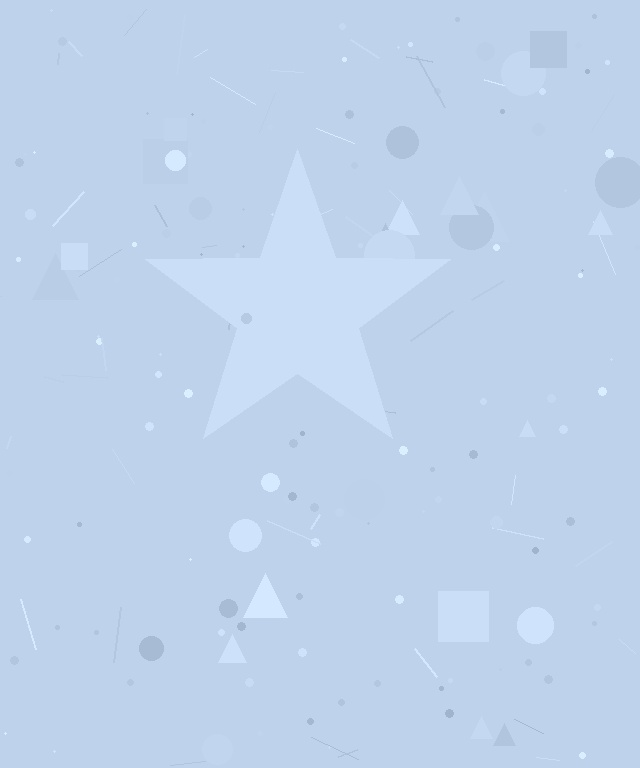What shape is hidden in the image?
A star is hidden in the image.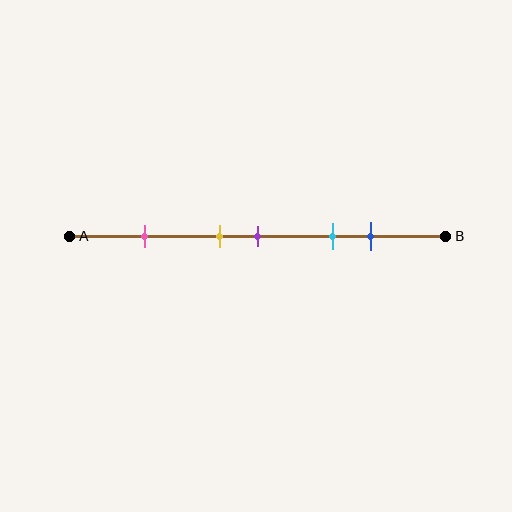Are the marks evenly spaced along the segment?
No, the marks are not evenly spaced.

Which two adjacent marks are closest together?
The yellow and purple marks are the closest adjacent pair.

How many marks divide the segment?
There are 5 marks dividing the segment.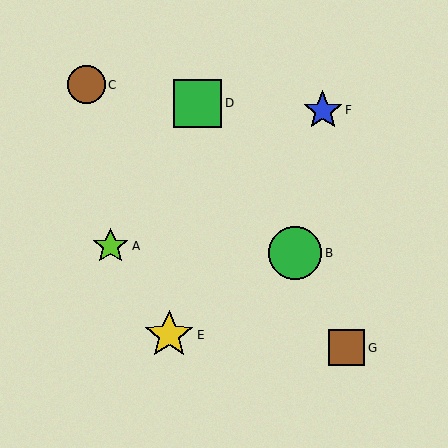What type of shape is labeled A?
Shape A is a lime star.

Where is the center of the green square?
The center of the green square is at (198, 103).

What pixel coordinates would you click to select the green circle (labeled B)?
Click at (295, 253) to select the green circle B.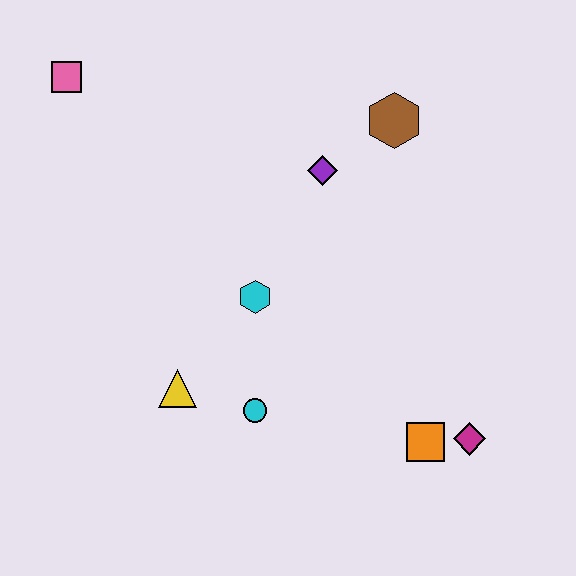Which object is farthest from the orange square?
The pink square is farthest from the orange square.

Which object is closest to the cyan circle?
The yellow triangle is closest to the cyan circle.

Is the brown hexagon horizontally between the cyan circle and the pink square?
No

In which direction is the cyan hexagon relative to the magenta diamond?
The cyan hexagon is to the left of the magenta diamond.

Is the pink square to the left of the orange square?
Yes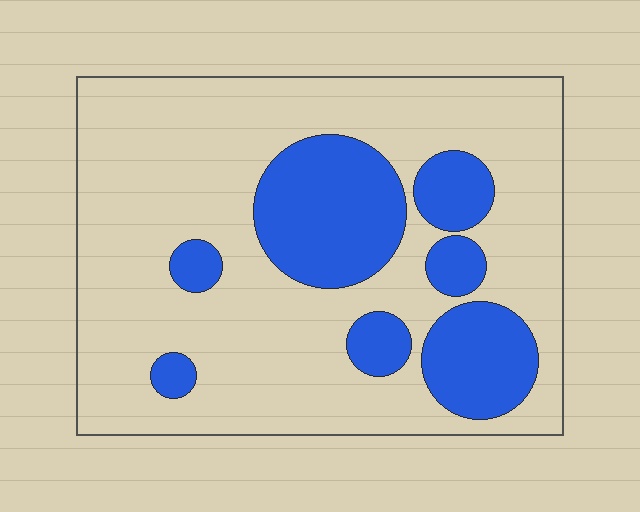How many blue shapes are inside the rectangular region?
7.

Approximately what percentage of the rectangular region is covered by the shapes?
Approximately 25%.